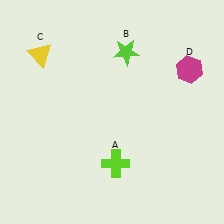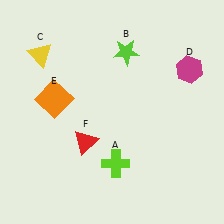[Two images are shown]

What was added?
An orange square (E), a red triangle (F) were added in Image 2.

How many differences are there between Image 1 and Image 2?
There are 2 differences between the two images.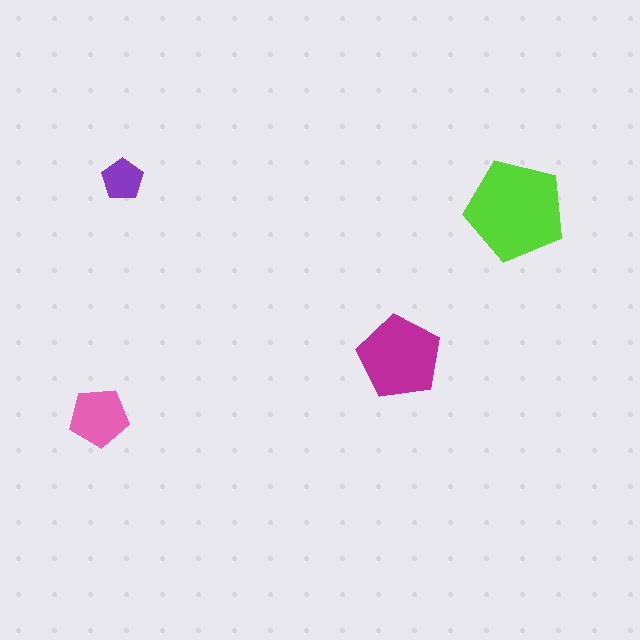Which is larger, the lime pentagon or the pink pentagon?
The lime one.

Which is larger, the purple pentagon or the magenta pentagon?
The magenta one.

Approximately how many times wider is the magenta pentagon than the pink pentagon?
About 1.5 times wider.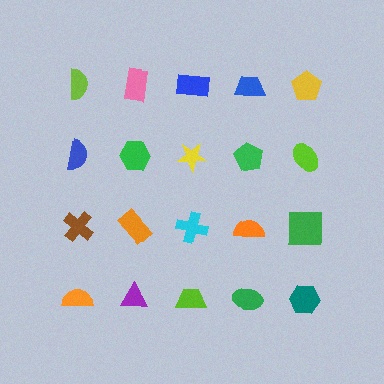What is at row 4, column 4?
A green ellipse.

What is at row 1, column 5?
A yellow pentagon.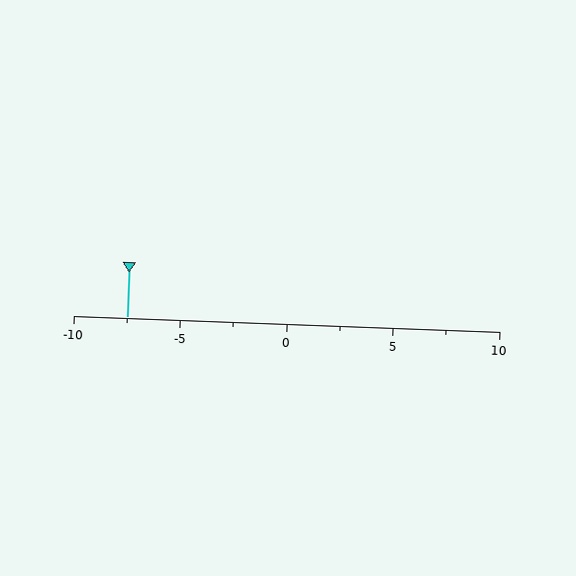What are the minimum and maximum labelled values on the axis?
The axis runs from -10 to 10.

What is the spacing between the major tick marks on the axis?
The major ticks are spaced 5 apart.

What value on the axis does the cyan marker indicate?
The marker indicates approximately -7.5.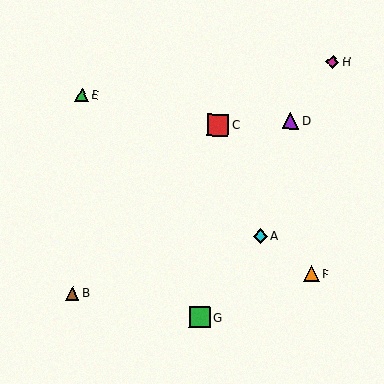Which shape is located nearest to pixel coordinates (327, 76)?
The magenta diamond (labeled H) at (333, 62) is nearest to that location.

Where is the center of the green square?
The center of the green square is at (200, 317).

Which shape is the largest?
The red square (labeled C) is the largest.